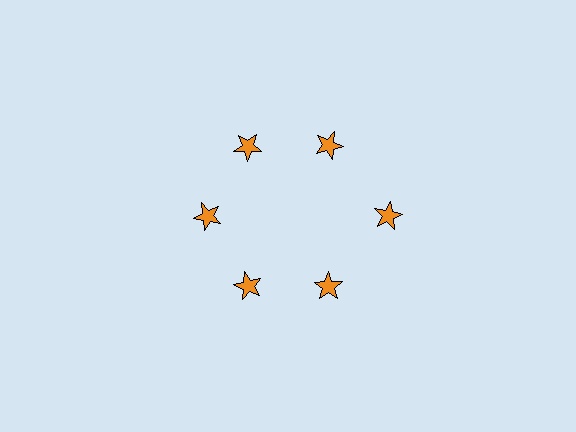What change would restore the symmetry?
The symmetry would be restored by moving it inward, back onto the ring so that all 6 stars sit at equal angles and equal distance from the center.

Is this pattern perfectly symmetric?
No. The 6 orange stars are arranged in a ring, but one element near the 3 o'clock position is pushed outward from the center, breaking the 6-fold rotational symmetry.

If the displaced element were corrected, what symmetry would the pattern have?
It would have 6-fold rotational symmetry — the pattern would map onto itself every 60 degrees.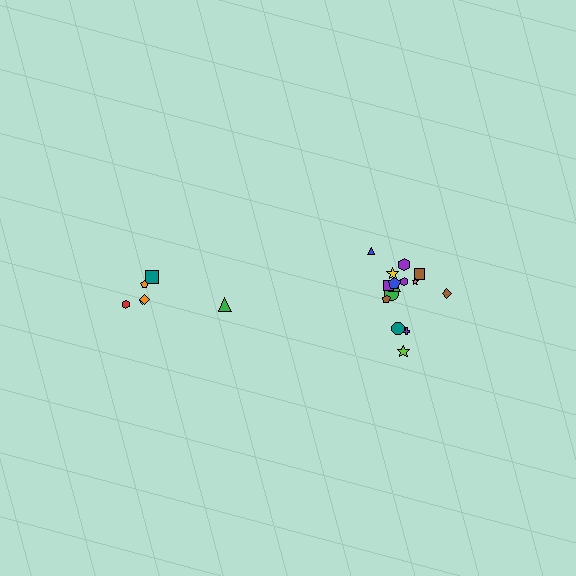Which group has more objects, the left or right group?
The right group.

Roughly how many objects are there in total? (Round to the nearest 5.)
Roughly 20 objects in total.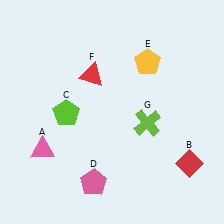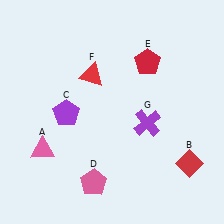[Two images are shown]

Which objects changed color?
C changed from lime to purple. E changed from yellow to red. G changed from lime to purple.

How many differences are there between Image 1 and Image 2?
There are 3 differences between the two images.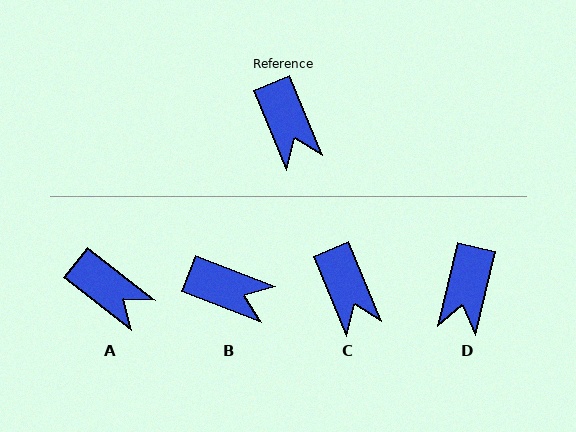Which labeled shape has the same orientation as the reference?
C.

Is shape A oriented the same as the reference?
No, it is off by about 29 degrees.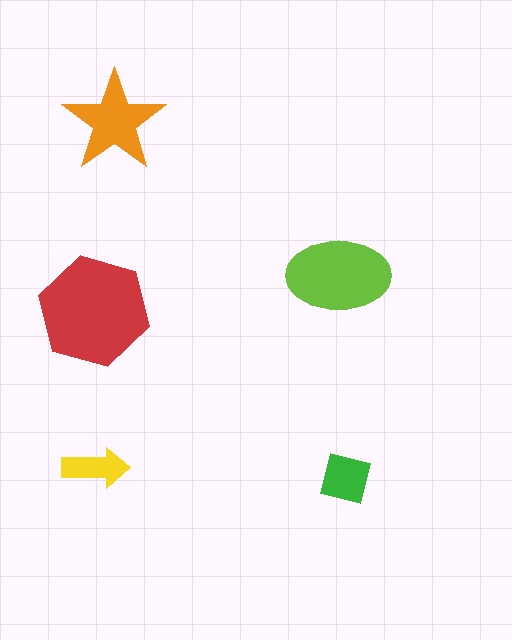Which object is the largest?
The red hexagon.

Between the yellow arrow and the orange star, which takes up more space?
The orange star.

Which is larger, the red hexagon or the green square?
The red hexagon.